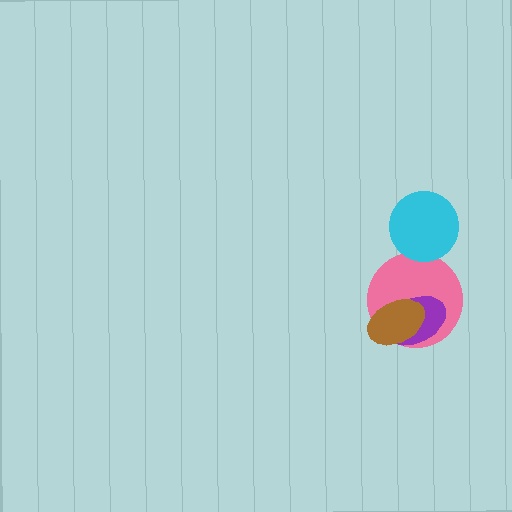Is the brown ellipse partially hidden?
No, no other shape covers it.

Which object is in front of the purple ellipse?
The brown ellipse is in front of the purple ellipse.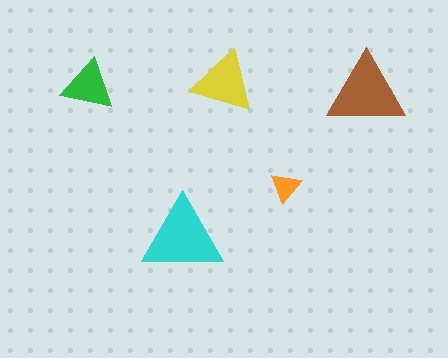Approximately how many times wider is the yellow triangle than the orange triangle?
About 2 times wider.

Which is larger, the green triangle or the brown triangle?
The brown one.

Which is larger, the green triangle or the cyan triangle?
The cyan one.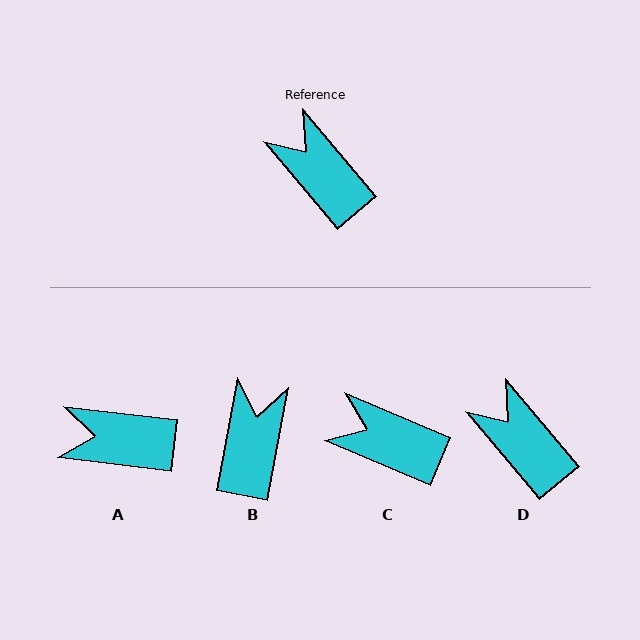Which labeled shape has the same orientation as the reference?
D.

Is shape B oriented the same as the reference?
No, it is off by about 51 degrees.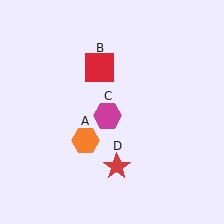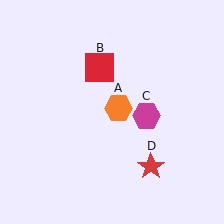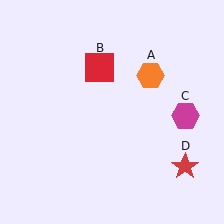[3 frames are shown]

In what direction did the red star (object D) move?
The red star (object D) moved right.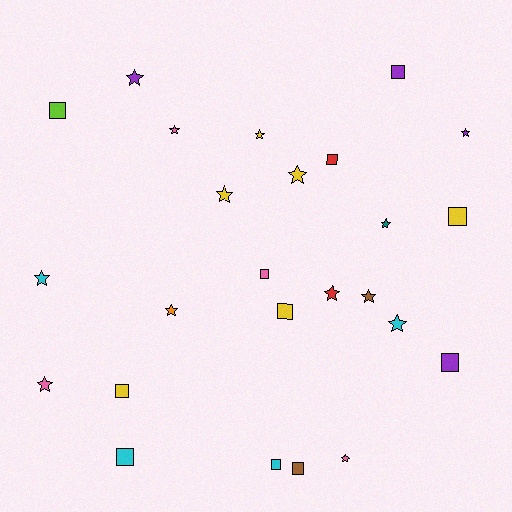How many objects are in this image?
There are 25 objects.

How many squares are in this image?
There are 11 squares.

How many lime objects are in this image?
There is 1 lime object.